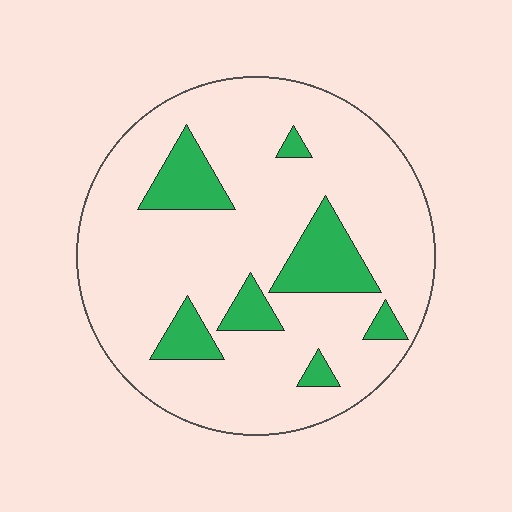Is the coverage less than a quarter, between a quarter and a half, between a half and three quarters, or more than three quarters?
Less than a quarter.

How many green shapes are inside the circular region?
7.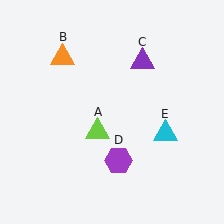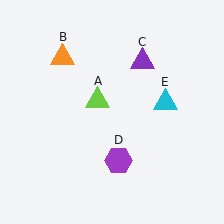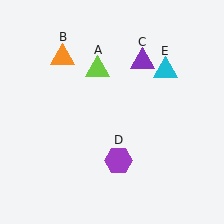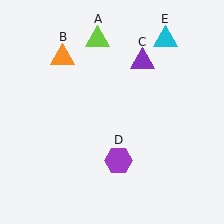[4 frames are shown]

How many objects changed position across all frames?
2 objects changed position: lime triangle (object A), cyan triangle (object E).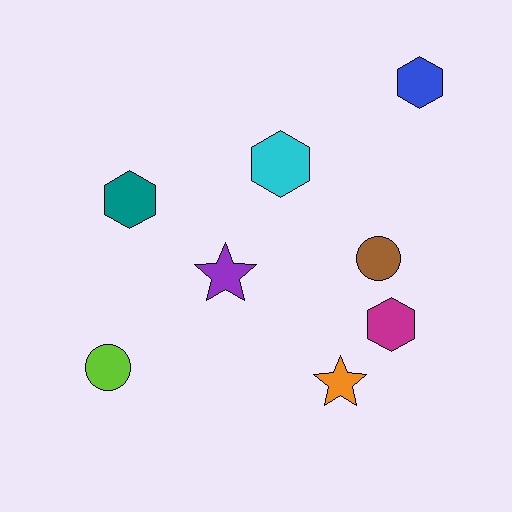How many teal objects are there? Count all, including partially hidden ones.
There is 1 teal object.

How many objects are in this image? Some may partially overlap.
There are 8 objects.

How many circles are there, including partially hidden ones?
There are 2 circles.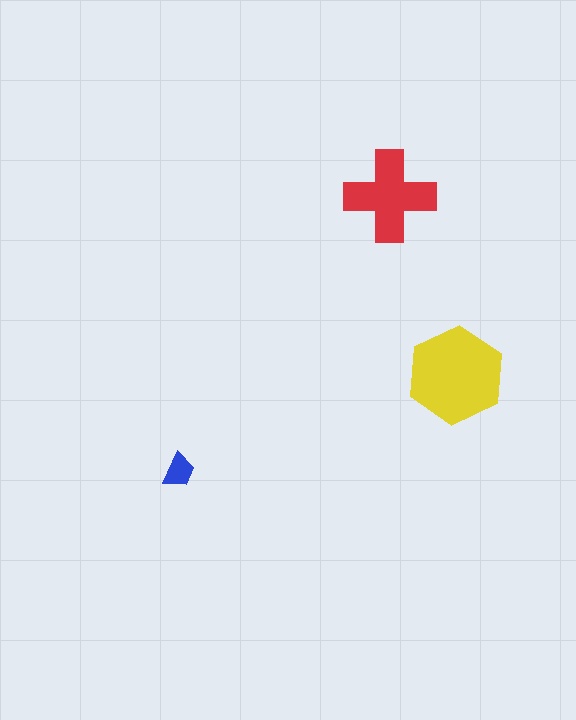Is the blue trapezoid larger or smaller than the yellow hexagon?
Smaller.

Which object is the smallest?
The blue trapezoid.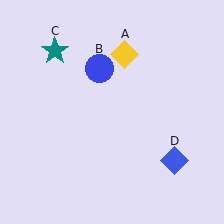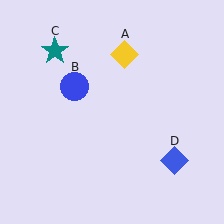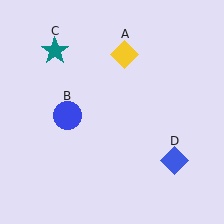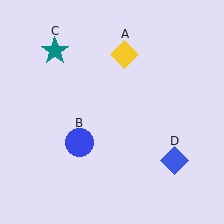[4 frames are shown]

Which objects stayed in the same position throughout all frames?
Yellow diamond (object A) and teal star (object C) and blue diamond (object D) remained stationary.